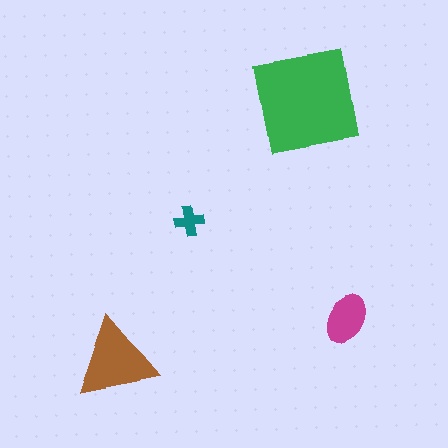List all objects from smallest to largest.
The teal cross, the magenta ellipse, the brown triangle, the green square.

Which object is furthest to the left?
The brown triangle is leftmost.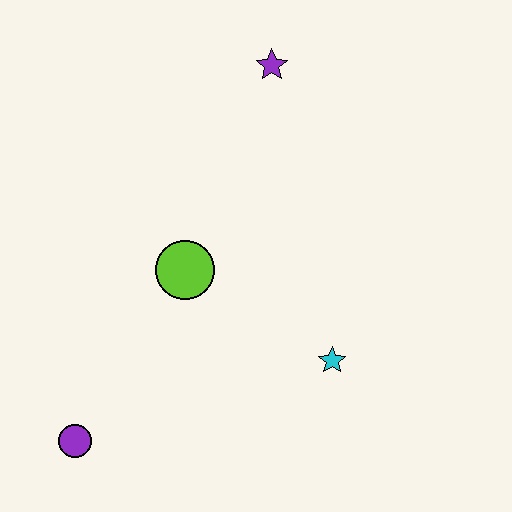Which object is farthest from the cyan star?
The purple star is farthest from the cyan star.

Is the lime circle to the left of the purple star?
Yes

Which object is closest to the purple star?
The lime circle is closest to the purple star.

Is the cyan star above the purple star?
No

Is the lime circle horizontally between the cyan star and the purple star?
No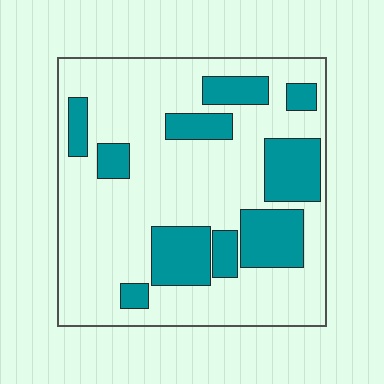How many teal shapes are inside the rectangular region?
10.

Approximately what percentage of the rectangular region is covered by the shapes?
Approximately 30%.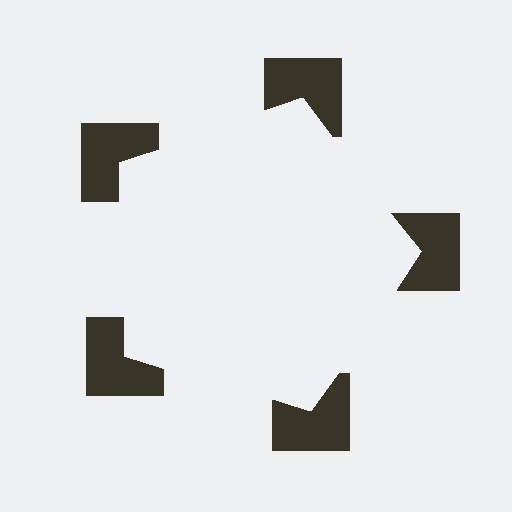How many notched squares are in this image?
There are 5 — one at each vertex of the illusory pentagon.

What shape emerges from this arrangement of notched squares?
An illusory pentagon — its edges are inferred from the aligned wedge cuts in the notched squares, not physically drawn.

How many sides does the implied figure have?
5 sides.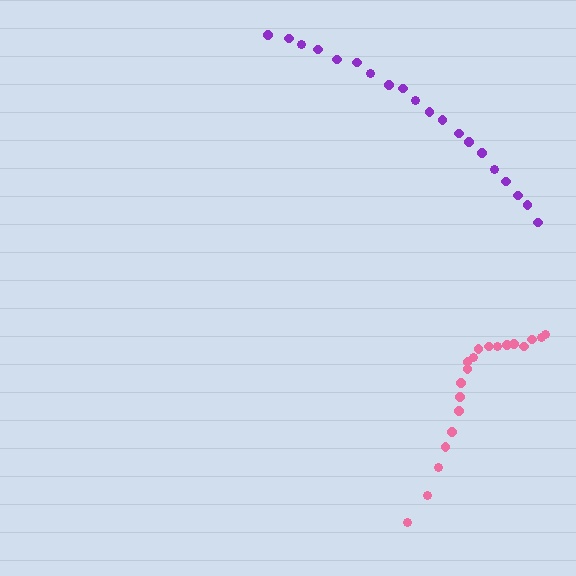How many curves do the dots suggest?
There are 2 distinct paths.